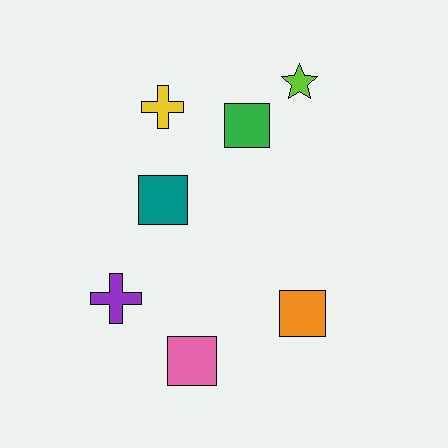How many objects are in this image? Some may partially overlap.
There are 7 objects.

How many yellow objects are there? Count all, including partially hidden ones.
There is 1 yellow object.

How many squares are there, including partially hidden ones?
There are 4 squares.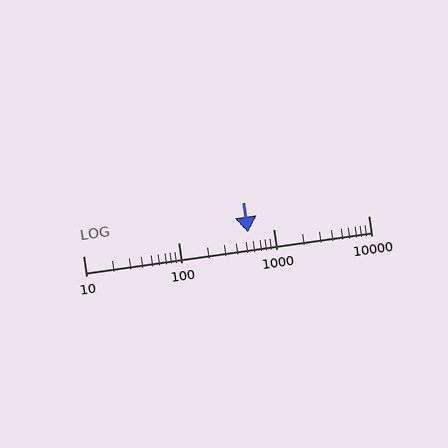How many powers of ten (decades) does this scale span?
The scale spans 3 decades, from 10 to 10000.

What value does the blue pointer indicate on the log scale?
The pointer indicates approximately 540.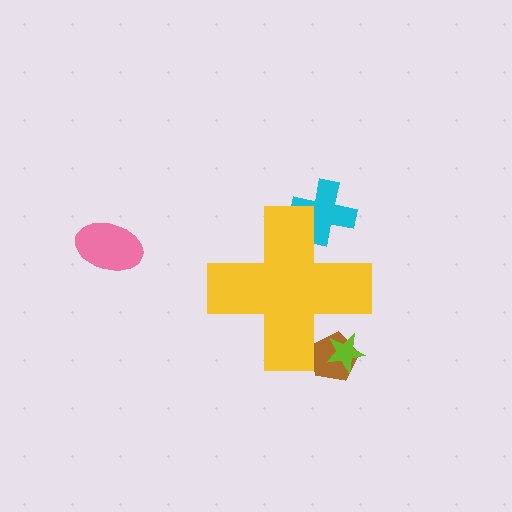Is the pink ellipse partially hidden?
No, the pink ellipse is fully visible.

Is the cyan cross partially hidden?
Yes, the cyan cross is partially hidden behind the yellow cross.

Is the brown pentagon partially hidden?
Yes, the brown pentagon is partially hidden behind the yellow cross.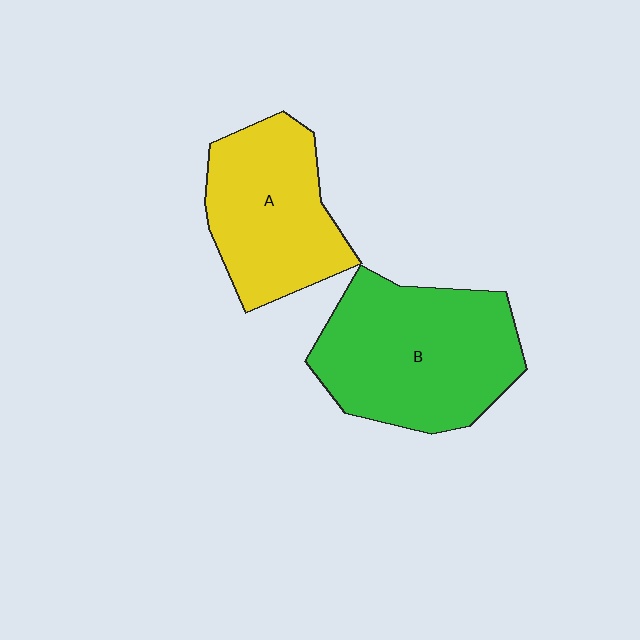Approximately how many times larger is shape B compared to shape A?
Approximately 1.3 times.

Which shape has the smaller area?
Shape A (yellow).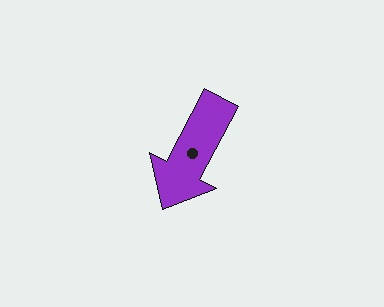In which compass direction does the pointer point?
Southwest.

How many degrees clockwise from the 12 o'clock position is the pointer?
Approximately 208 degrees.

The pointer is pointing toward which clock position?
Roughly 7 o'clock.